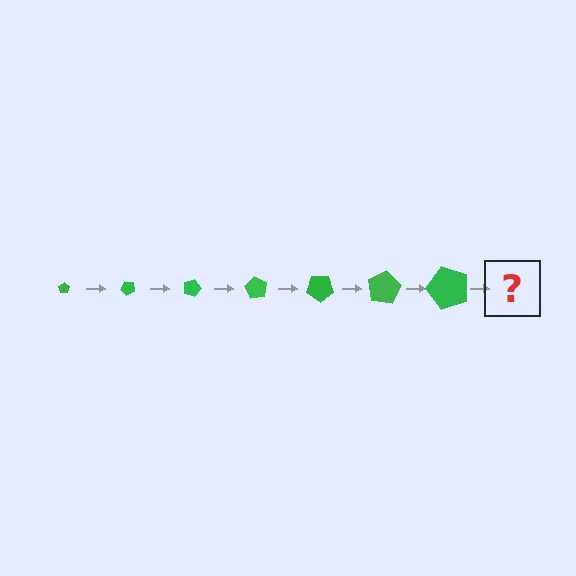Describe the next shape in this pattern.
It should be a pentagon, larger than the previous one and rotated 315 degrees from the start.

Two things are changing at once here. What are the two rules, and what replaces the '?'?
The two rules are that the pentagon grows larger each step and it rotates 45 degrees each step. The '?' should be a pentagon, larger than the previous one and rotated 315 degrees from the start.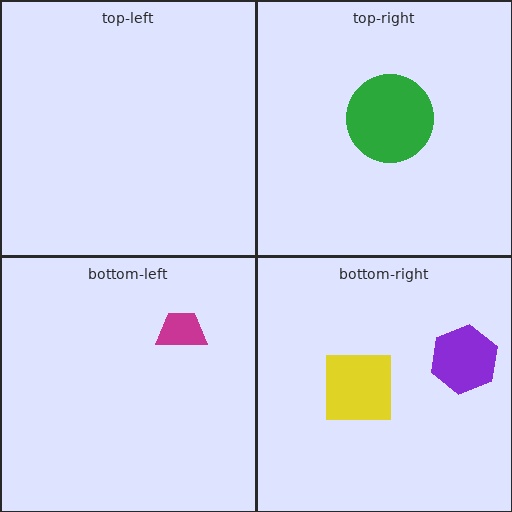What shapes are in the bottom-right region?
The yellow square, the purple hexagon.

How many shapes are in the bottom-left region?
1.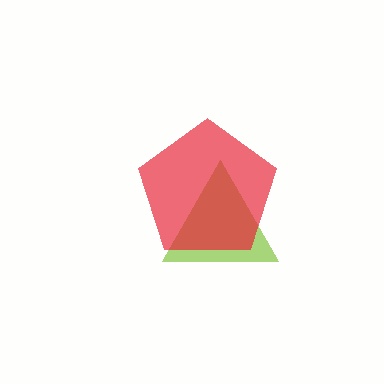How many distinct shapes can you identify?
There are 2 distinct shapes: a lime triangle, a red pentagon.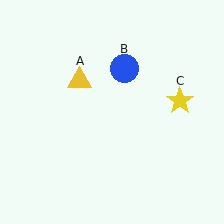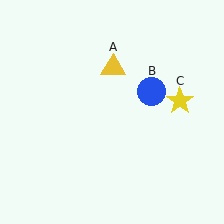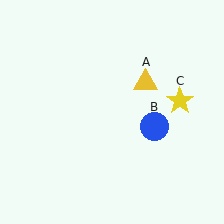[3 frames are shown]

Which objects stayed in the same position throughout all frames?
Yellow star (object C) remained stationary.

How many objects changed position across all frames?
2 objects changed position: yellow triangle (object A), blue circle (object B).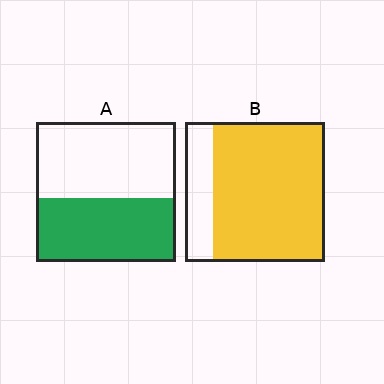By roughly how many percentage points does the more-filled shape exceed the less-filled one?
By roughly 35 percentage points (B over A).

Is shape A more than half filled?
No.